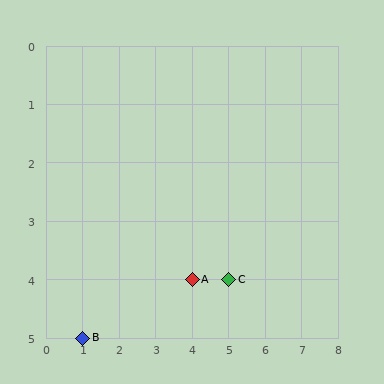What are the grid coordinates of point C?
Point C is at grid coordinates (5, 4).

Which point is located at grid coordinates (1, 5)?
Point B is at (1, 5).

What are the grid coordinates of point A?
Point A is at grid coordinates (4, 4).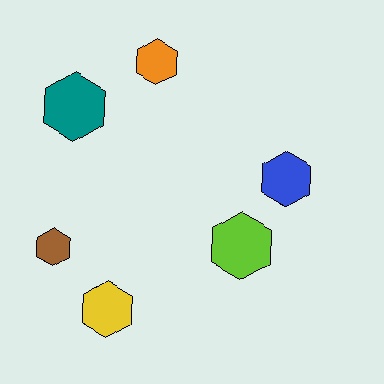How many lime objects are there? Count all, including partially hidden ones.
There is 1 lime object.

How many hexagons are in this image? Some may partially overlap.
There are 6 hexagons.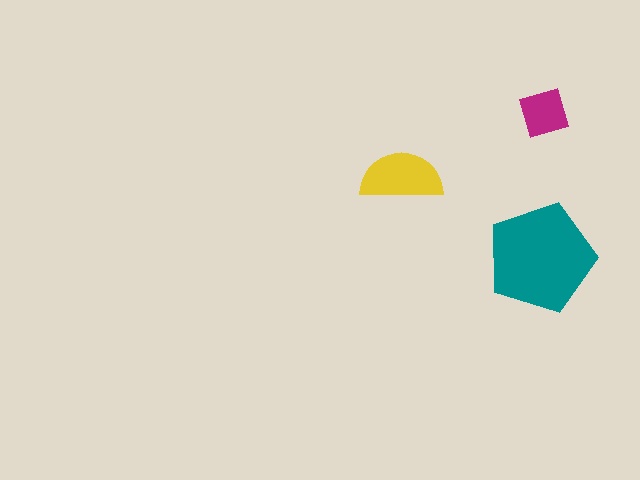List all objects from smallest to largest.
The magenta square, the yellow semicircle, the teal pentagon.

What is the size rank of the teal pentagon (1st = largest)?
1st.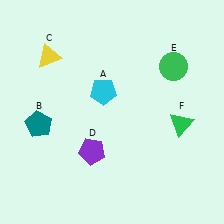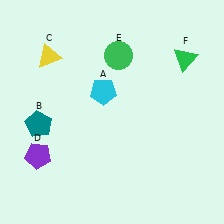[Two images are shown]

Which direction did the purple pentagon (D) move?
The purple pentagon (D) moved left.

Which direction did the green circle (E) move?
The green circle (E) moved left.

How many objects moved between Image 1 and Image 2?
3 objects moved between the two images.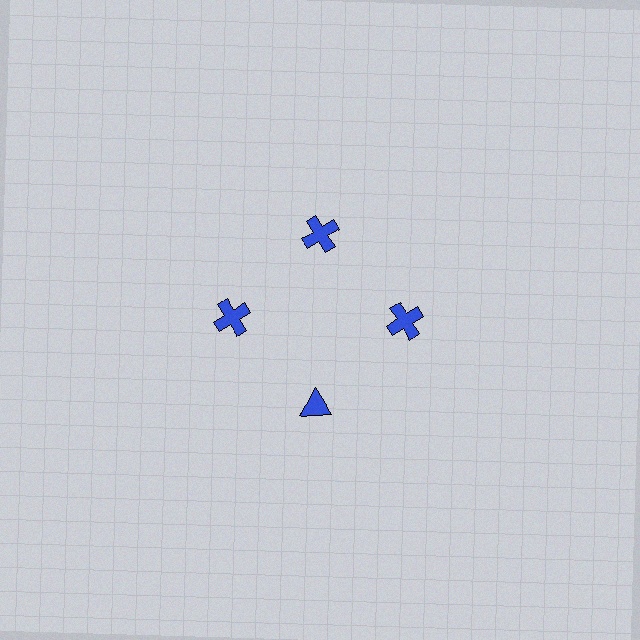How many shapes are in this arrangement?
There are 4 shapes arranged in a ring pattern.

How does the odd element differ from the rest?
It has a different shape: triangle instead of cross.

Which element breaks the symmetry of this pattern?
The blue triangle at roughly the 6 o'clock position breaks the symmetry. All other shapes are blue crosses.